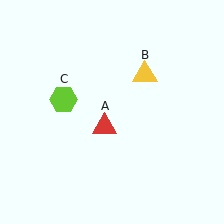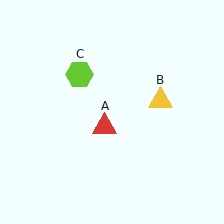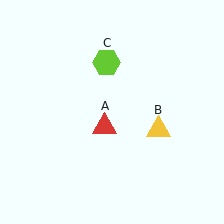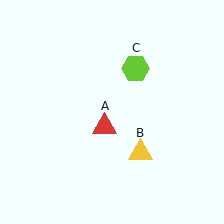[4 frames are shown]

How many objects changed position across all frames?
2 objects changed position: yellow triangle (object B), lime hexagon (object C).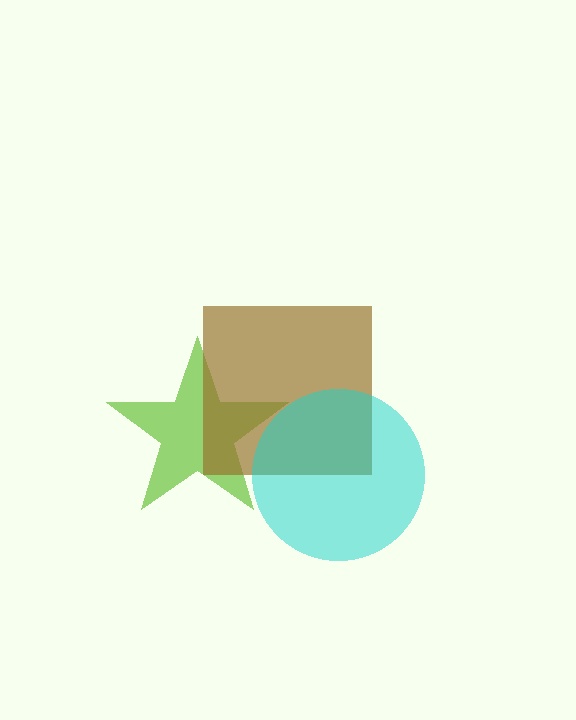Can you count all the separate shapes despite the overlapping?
Yes, there are 3 separate shapes.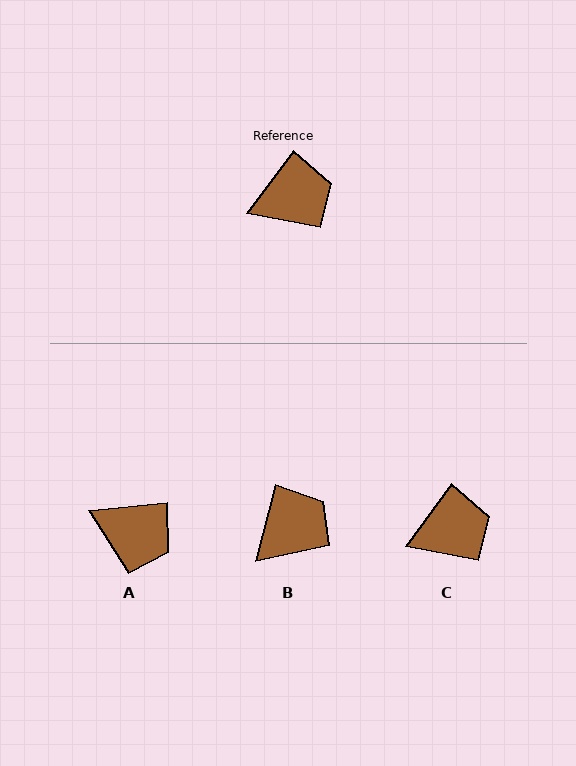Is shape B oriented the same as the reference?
No, it is off by about 22 degrees.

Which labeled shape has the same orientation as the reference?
C.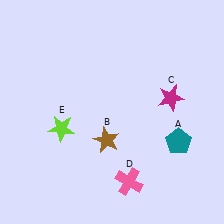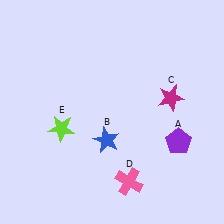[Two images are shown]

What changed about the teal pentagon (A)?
In Image 1, A is teal. In Image 2, it changed to purple.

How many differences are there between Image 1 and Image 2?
There are 2 differences between the two images.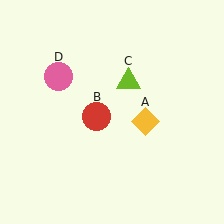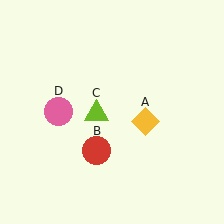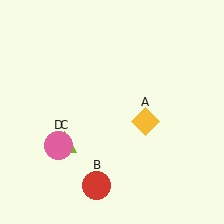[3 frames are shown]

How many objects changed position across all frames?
3 objects changed position: red circle (object B), lime triangle (object C), pink circle (object D).